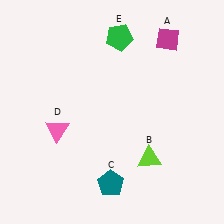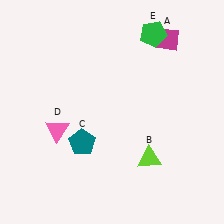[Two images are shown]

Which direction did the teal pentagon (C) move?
The teal pentagon (C) moved up.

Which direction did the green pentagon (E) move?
The green pentagon (E) moved right.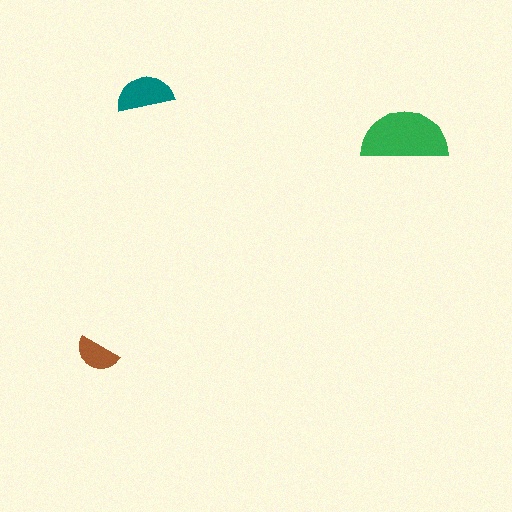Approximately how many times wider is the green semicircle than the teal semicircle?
About 1.5 times wider.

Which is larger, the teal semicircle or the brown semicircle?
The teal one.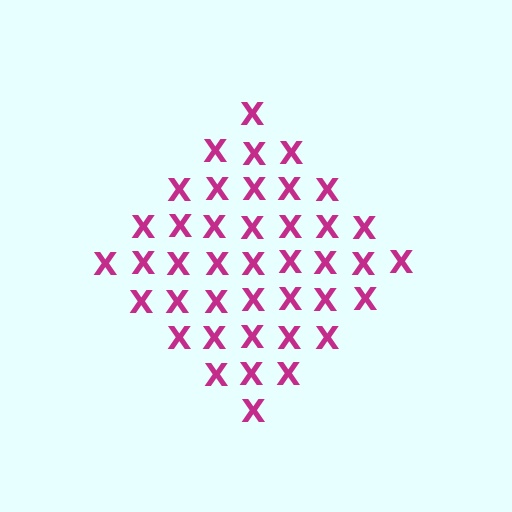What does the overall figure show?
The overall figure shows a diamond.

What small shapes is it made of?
It is made of small letter X's.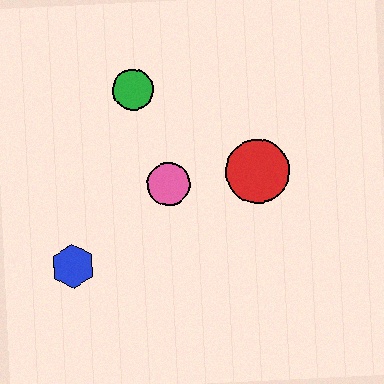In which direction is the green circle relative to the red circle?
The green circle is to the left of the red circle.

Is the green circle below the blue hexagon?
No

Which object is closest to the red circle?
The pink circle is closest to the red circle.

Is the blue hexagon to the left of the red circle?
Yes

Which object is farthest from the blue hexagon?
The red circle is farthest from the blue hexagon.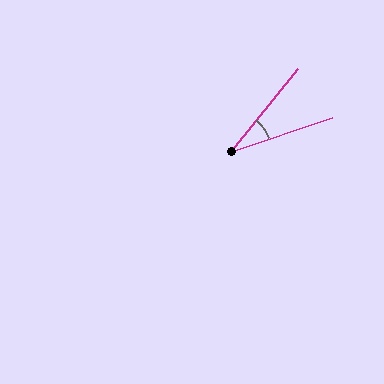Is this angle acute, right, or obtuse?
It is acute.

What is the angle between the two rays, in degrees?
Approximately 32 degrees.